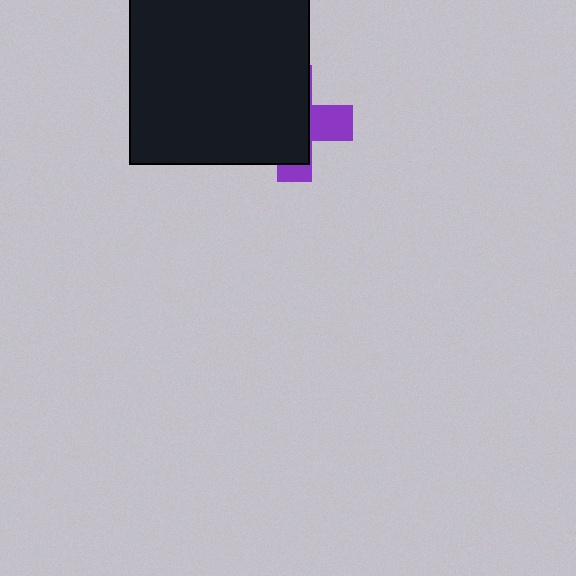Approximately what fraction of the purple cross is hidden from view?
Roughly 68% of the purple cross is hidden behind the black square.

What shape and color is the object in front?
The object in front is a black square.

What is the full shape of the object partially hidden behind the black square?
The partially hidden object is a purple cross.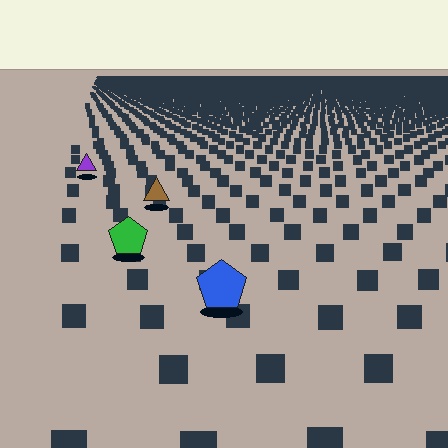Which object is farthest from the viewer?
The purple triangle is farthest from the viewer. It appears smaller and the ground texture around it is denser.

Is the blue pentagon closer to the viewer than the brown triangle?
Yes. The blue pentagon is closer — you can tell from the texture gradient: the ground texture is coarser near it.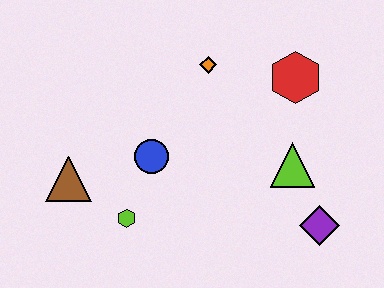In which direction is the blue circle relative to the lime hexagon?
The blue circle is above the lime hexagon.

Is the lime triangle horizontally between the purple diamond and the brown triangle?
Yes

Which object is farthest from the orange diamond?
The purple diamond is farthest from the orange diamond.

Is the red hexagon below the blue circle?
No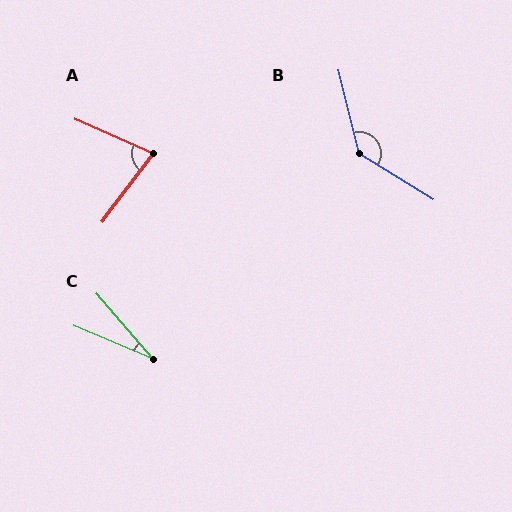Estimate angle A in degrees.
Approximately 77 degrees.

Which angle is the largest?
B, at approximately 135 degrees.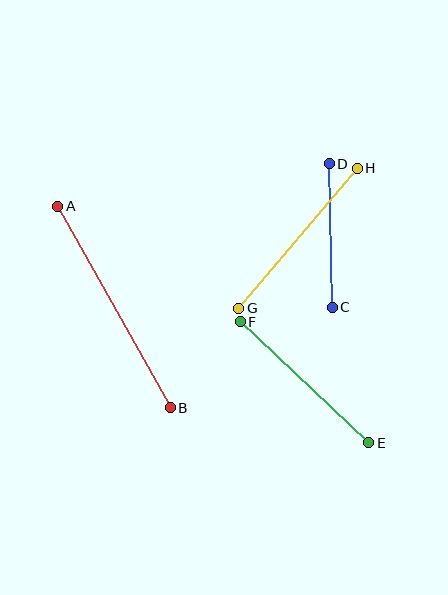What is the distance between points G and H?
The distance is approximately 183 pixels.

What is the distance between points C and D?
The distance is approximately 143 pixels.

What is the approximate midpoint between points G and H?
The midpoint is at approximately (298, 238) pixels.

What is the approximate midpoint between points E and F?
The midpoint is at approximately (304, 382) pixels.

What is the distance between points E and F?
The distance is approximately 176 pixels.